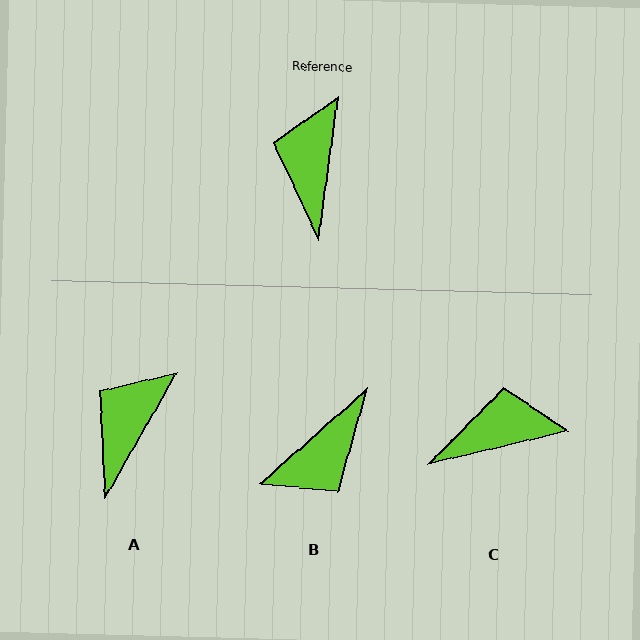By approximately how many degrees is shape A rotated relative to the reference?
Approximately 22 degrees clockwise.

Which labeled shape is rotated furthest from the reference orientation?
B, about 139 degrees away.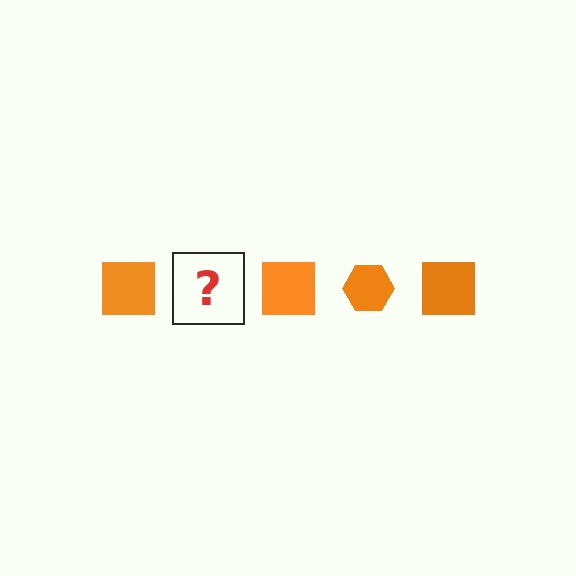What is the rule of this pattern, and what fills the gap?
The rule is that the pattern cycles through square, hexagon shapes in orange. The gap should be filled with an orange hexagon.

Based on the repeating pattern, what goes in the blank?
The blank should be an orange hexagon.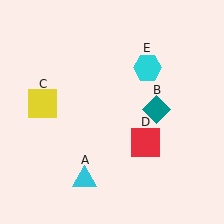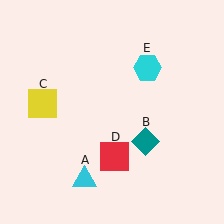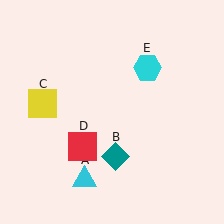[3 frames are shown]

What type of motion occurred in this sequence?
The teal diamond (object B), red square (object D) rotated clockwise around the center of the scene.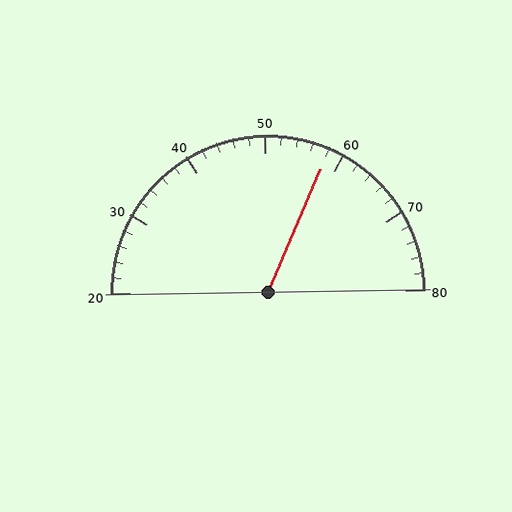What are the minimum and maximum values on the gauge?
The gauge ranges from 20 to 80.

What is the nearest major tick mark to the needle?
The nearest major tick mark is 60.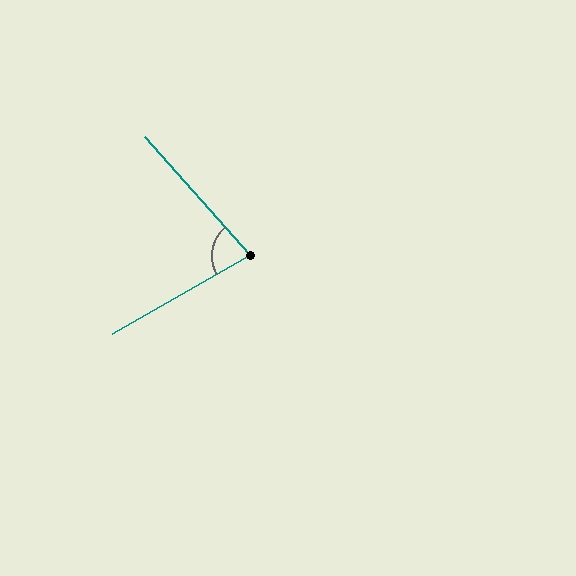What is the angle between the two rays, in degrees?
Approximately 78 degrees.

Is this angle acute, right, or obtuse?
It is acute.